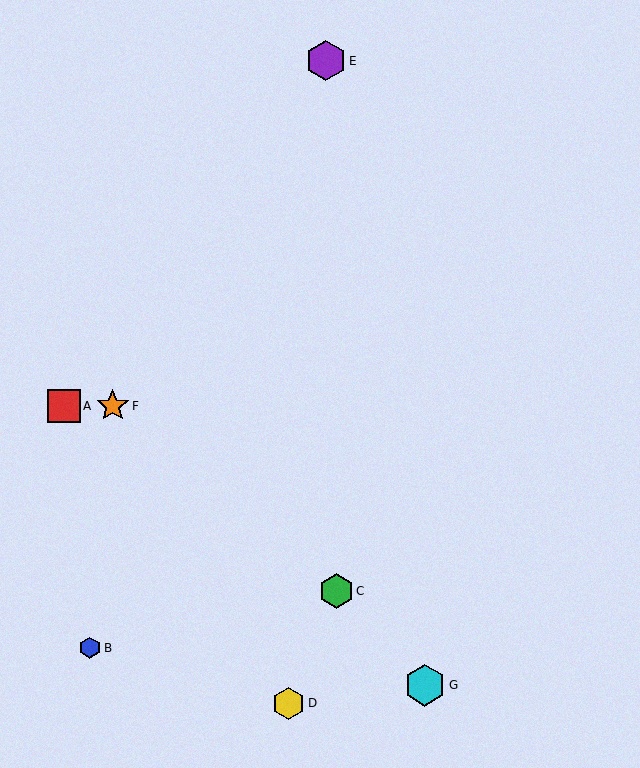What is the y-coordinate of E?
Object E is at y≈61.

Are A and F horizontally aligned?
Yes, both are at y≈406.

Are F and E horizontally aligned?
No, F is at y≈406 and E is at y≈61.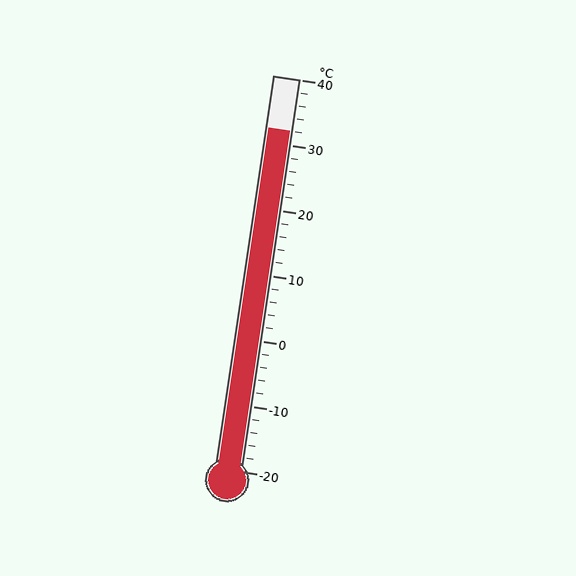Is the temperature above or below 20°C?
The temperature is above 20°C.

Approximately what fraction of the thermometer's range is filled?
The thermometer is filled to approximately 85% of its range.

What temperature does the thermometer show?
The thermometer shows approximately 32°C.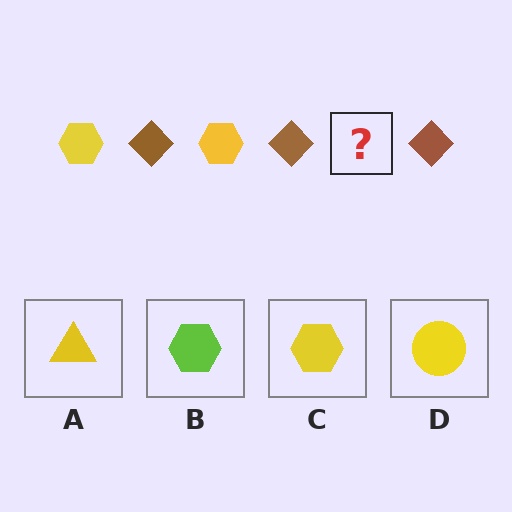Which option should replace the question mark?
Option C.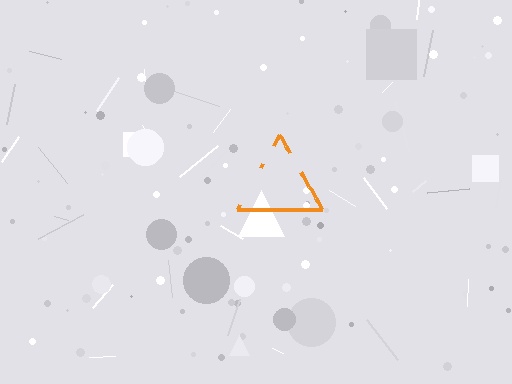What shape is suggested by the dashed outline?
The dashed outline suggests a triangle.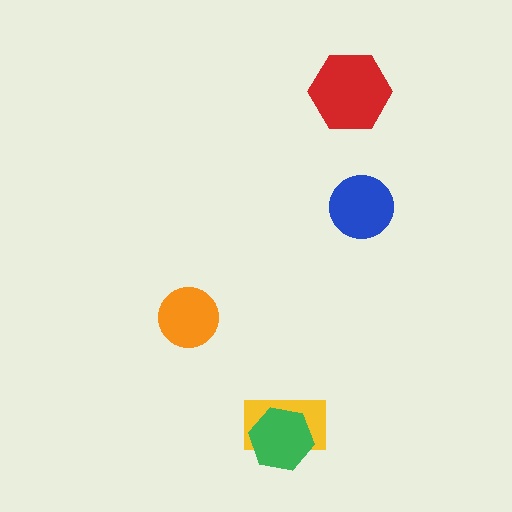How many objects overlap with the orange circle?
0 objects overlap with the orange circle.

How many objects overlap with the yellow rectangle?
1 object overlaps with the yellow rectangle.